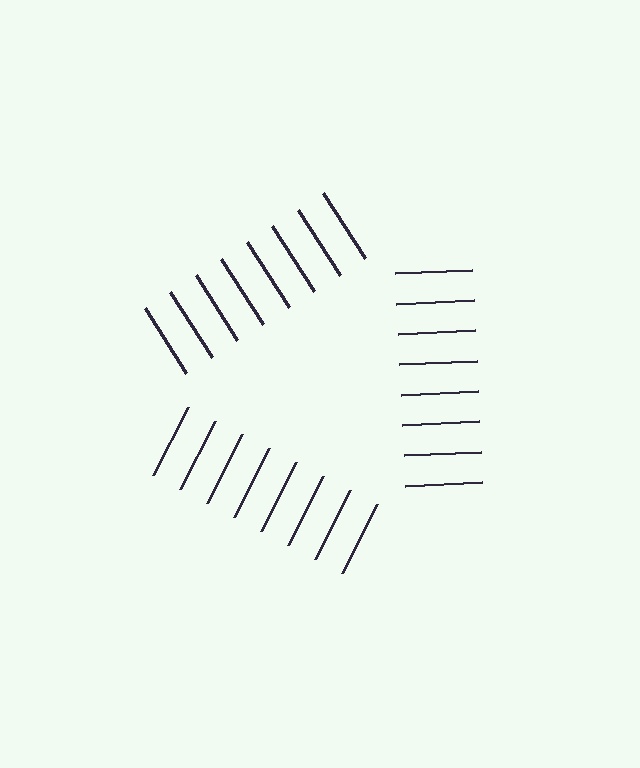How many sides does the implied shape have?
3 sides — the line-ends trace a triangle.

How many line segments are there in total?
24 — 8 along each of the 3 edges.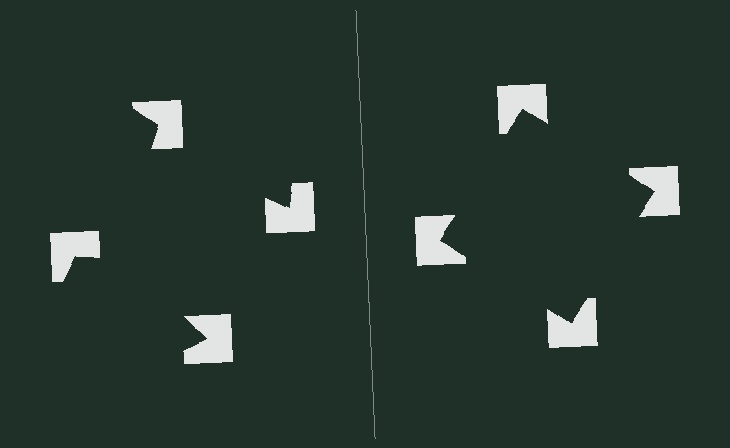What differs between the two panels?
The notched squares are positioned identically on both sides; only the wedge orientations differ. On the right they align to a square; on the left they are misaligned.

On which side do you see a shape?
An illusory square appears on the right side. On the left side the wedge cuts are rotated, so no coherent shape forms.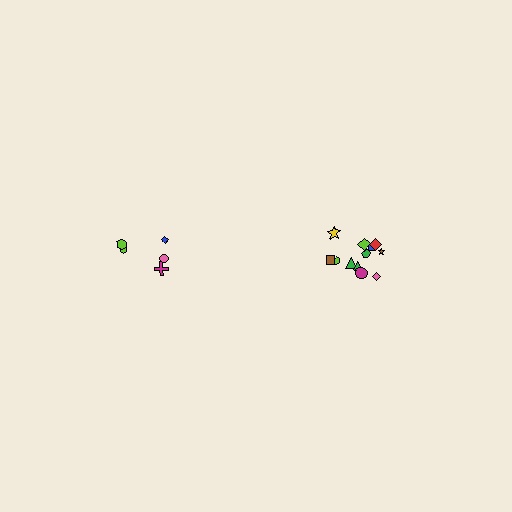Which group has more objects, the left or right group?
The right group.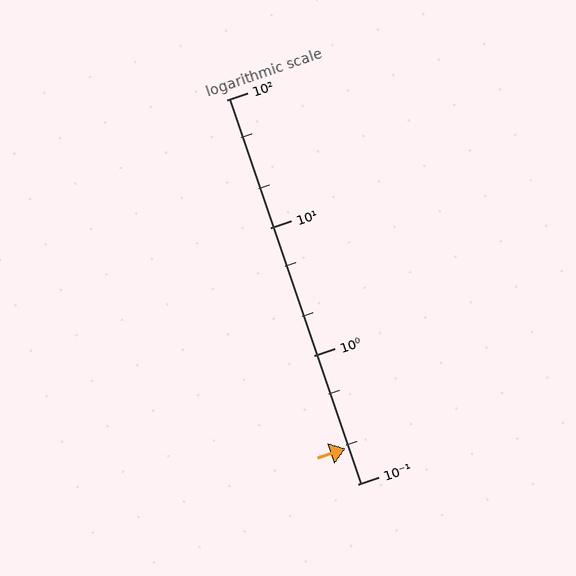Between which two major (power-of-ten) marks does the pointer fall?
The pointer is between 0.1 and 1.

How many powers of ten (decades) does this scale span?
The scale spans 3 decades, from 0.1 to 100.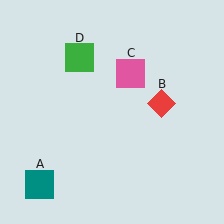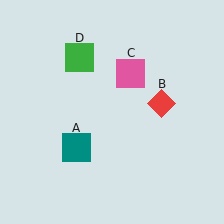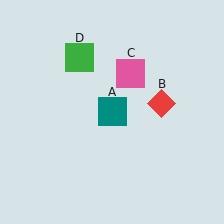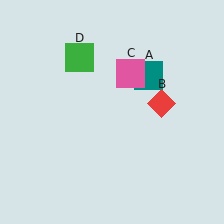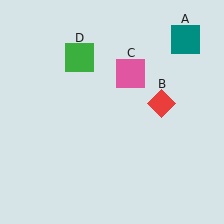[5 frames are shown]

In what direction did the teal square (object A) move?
The teal square (object A) moved up and to the right.